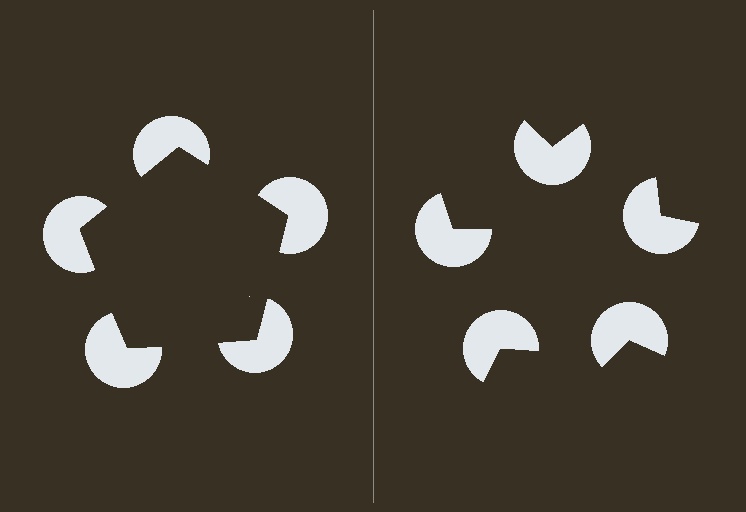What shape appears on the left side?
An illusory pentagon.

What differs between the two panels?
The pac-man discs are positioned identically on both sides; only the wedge orientations differ. On the left they align to a pentagon; on the right they are misaligned.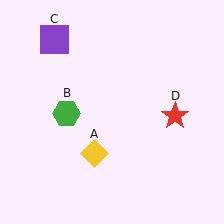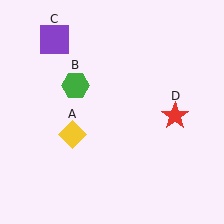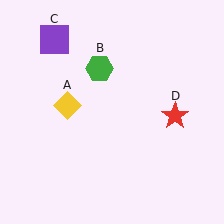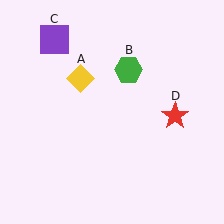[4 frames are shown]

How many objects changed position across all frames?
2 objects changed position: yellow diamond (object A), green hexagon (object B).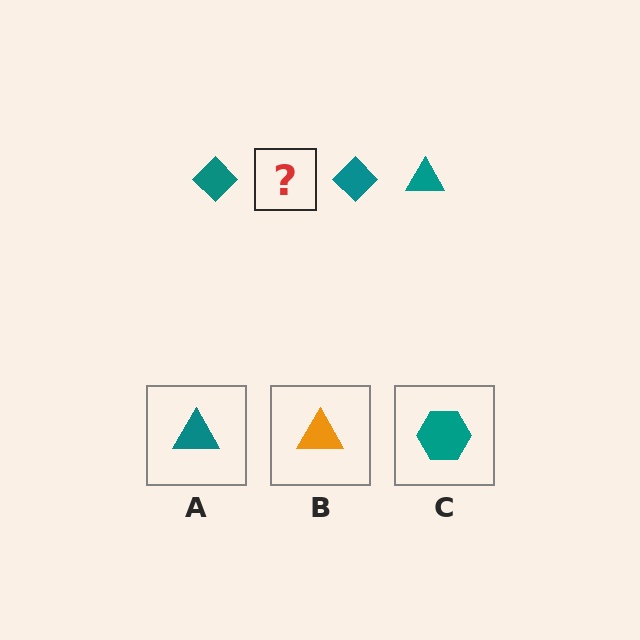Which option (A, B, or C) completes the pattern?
A.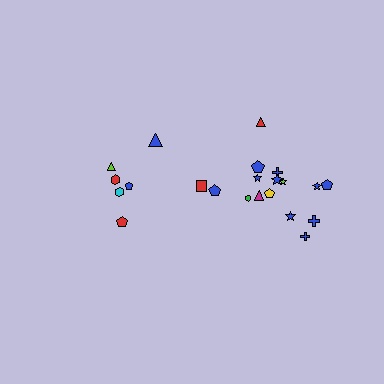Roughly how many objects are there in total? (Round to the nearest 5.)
Roughly 20 objects in total.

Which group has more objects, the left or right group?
The right group.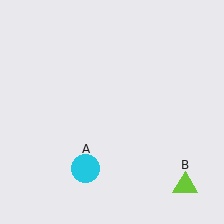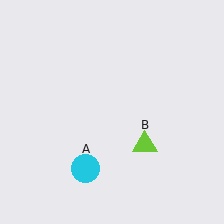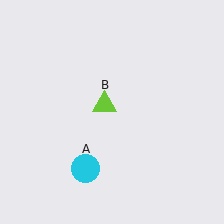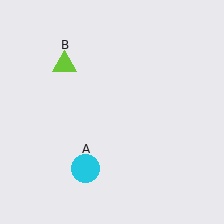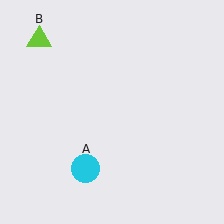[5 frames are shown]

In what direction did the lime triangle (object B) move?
The lime triangle (object B) moved up and to the left.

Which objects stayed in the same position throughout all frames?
Cyan circle (object A) remained stationary.